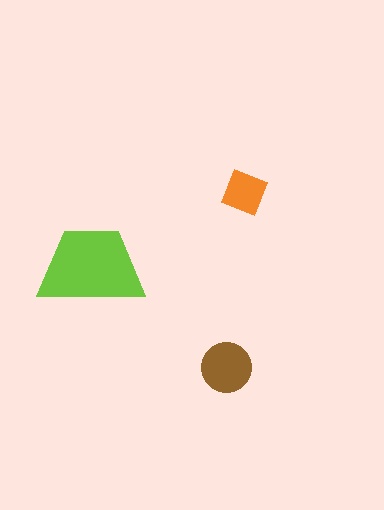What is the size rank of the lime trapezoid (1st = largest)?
1st.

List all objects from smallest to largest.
The orange square, the brown circle, the lime trapezoid.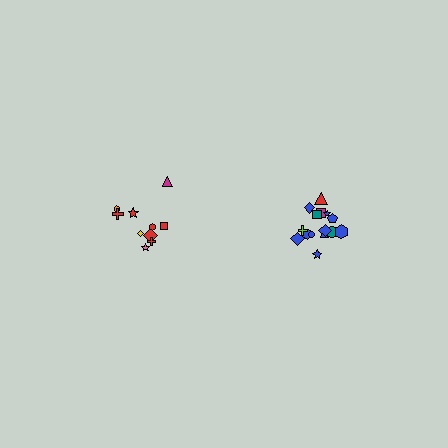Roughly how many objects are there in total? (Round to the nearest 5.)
Roughly 25 objects in total.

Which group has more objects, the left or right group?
The right group.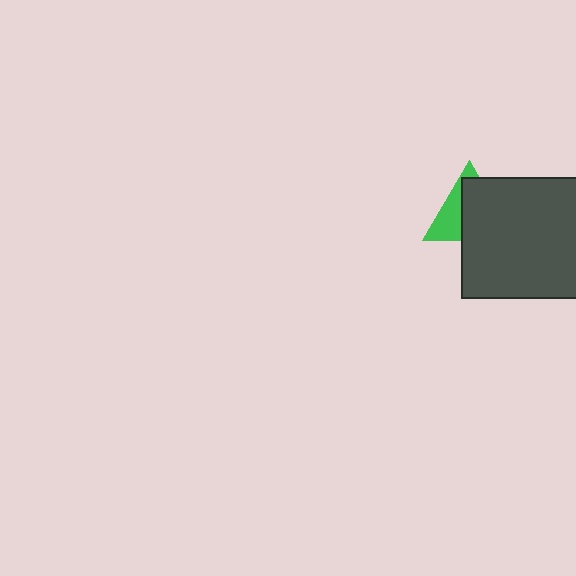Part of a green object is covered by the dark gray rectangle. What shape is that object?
It is a triangle.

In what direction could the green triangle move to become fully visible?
The green triangle could move toward the upper-left. That would shift it out from behind the dark gray rectangle entirely.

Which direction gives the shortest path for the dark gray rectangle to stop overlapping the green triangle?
Moving toward the lower-right gives the shortest separation.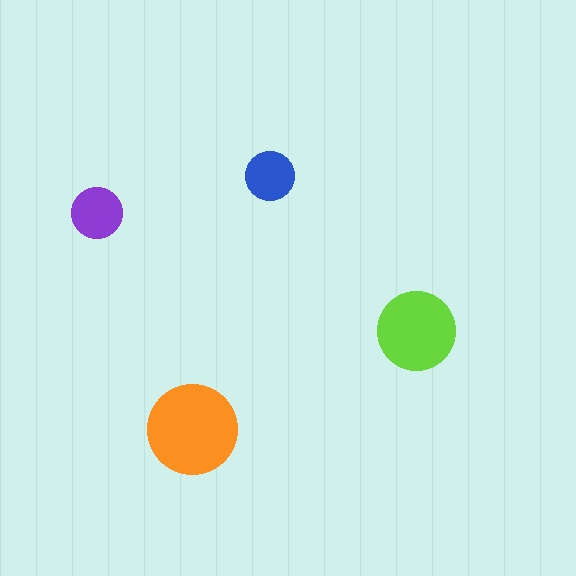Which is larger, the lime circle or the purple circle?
The lime one.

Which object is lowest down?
The orange circle is bottommost.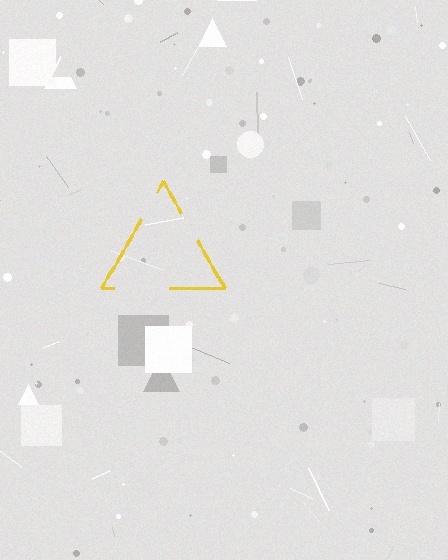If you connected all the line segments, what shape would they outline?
They would outline a triangle.